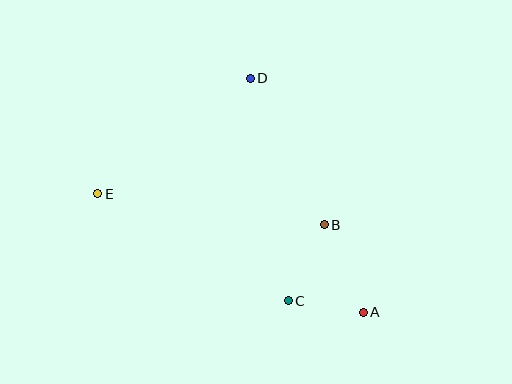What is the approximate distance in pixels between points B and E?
The distance between B and E is approximately 229 pixels.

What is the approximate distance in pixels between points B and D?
The distance between B and D is approximately 164 pixels.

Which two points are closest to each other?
Points A and C are closest to each other.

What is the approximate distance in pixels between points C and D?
The distance between C and D is approximately 226 pixels.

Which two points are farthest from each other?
Points A and E are farthest from each other.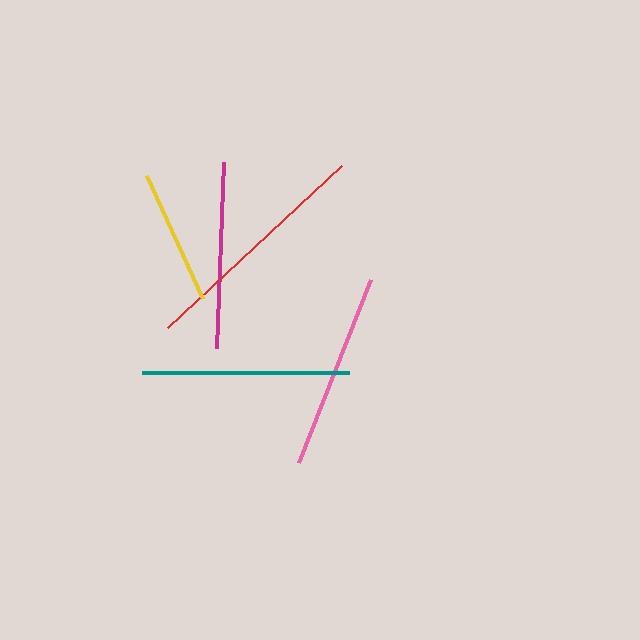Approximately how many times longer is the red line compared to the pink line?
The red line is approximately 1.2 times the length of the pink line.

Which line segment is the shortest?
The yellow line is the shortest at approximately 135 pixels.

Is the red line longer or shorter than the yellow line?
The red line is longer than the yellow line.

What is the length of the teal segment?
The teal segment is approximately 207 pixels long.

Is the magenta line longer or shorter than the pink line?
The pink line is longer than the magenta line.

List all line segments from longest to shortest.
From longest to shortest: red, teal, pink, magenta, yellow.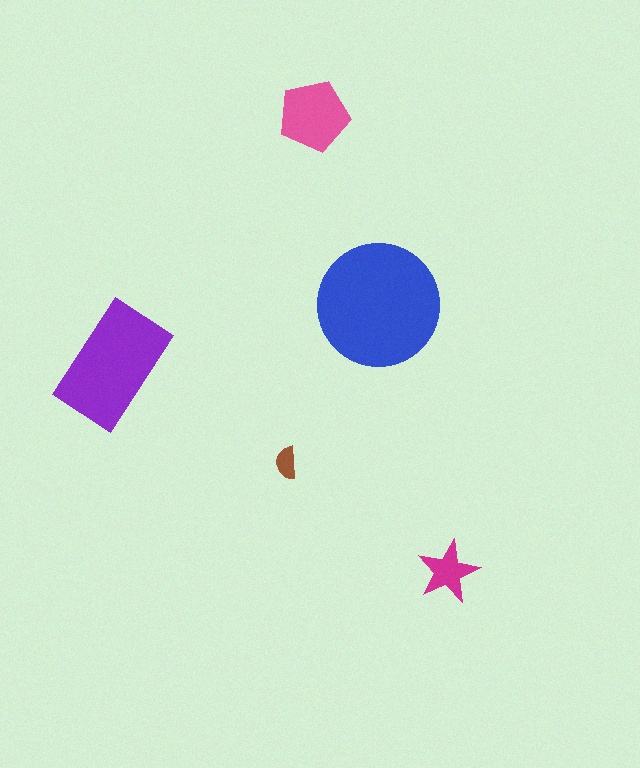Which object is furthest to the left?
The purple rectangle is leftmost.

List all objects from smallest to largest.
The brown semicircle, the magenta star, the pink pentagon, the purple rectangle, the blue circle.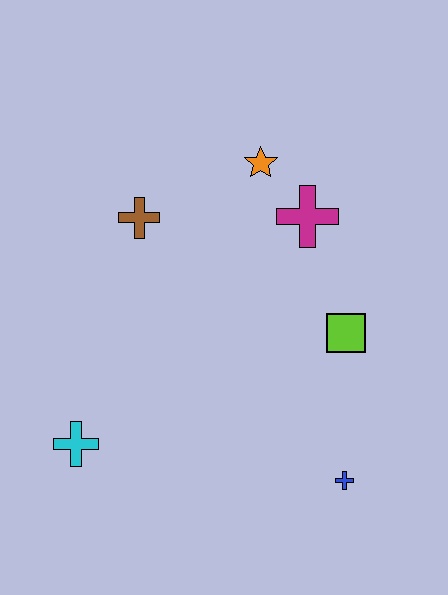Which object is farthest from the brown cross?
The blue cross is farthest from the brown cross.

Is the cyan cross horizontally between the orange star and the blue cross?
No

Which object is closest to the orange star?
The magenta cross is closest to the orange star.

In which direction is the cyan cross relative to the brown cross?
The cyan cross is below the brown cross.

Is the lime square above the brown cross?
No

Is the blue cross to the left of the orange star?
No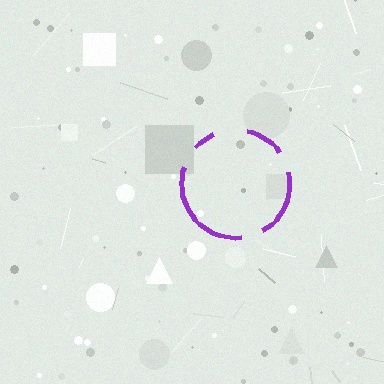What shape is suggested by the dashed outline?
The dashed outline suggests a circle.